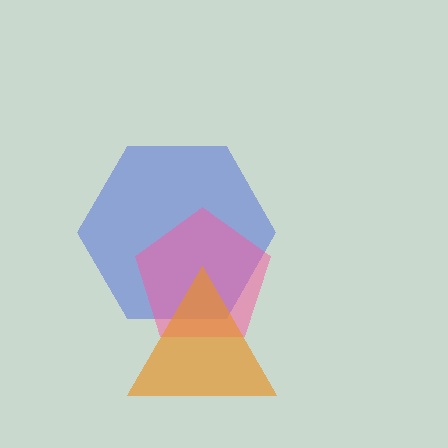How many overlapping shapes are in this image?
There are 3 overlapping shapes in the image.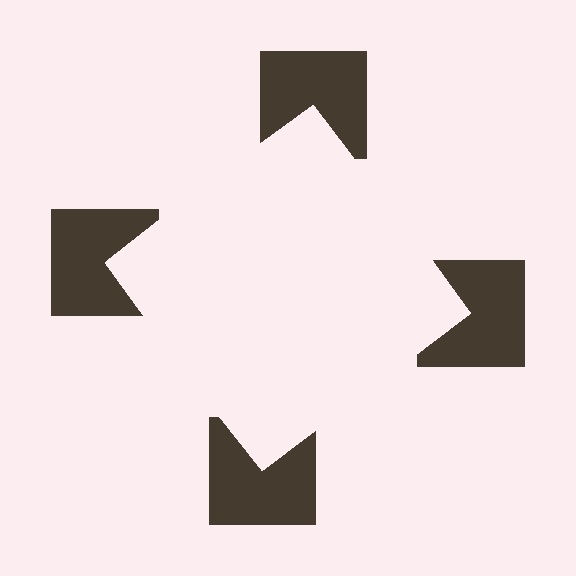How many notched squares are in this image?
There are 4 — one at each vertex of the illusory square.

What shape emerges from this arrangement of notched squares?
An illusory square — its edges are inferred from the aligned wedge cuts in the notched squares, not physically drawn.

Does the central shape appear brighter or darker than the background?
It typically appears slightly brighter than the background, even though no actual brightness change is drawn.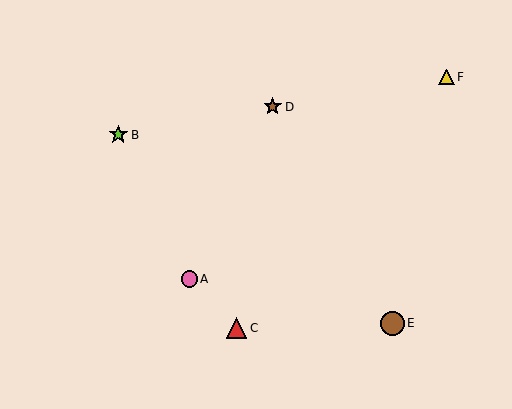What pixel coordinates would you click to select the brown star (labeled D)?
Click at (273, 107) to select the brown star D.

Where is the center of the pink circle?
The center of the pink circle is at (189, 279).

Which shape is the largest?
The brown circle (labeled E) is the largest.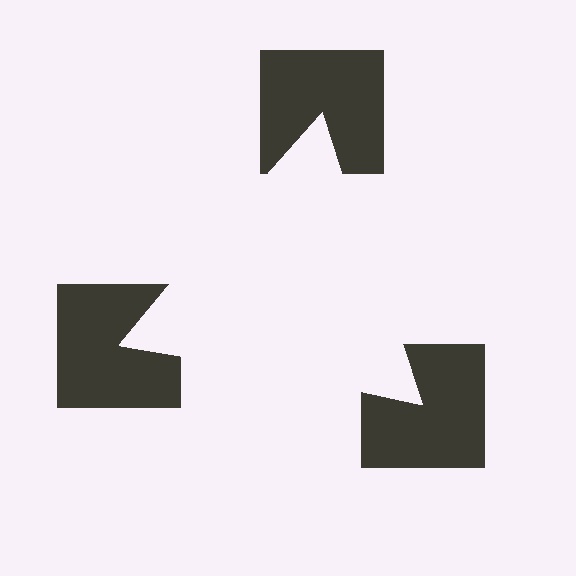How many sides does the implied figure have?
3 sides.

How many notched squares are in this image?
There are 3 — one at each vertex of the illusory triangle.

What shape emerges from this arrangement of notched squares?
An illusory triangle — its edges are inferred from the aligned wedge cuts in the notched squares, not physically drawn.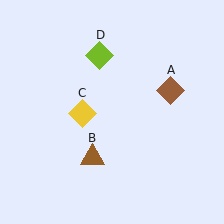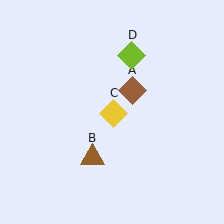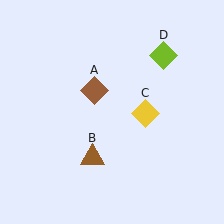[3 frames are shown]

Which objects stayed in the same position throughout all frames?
Brown triangle (object B) remained stationary.